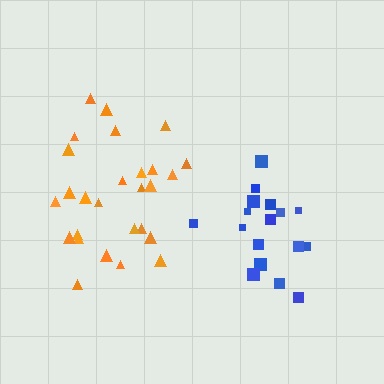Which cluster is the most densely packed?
Blue.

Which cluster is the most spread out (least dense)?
Orange.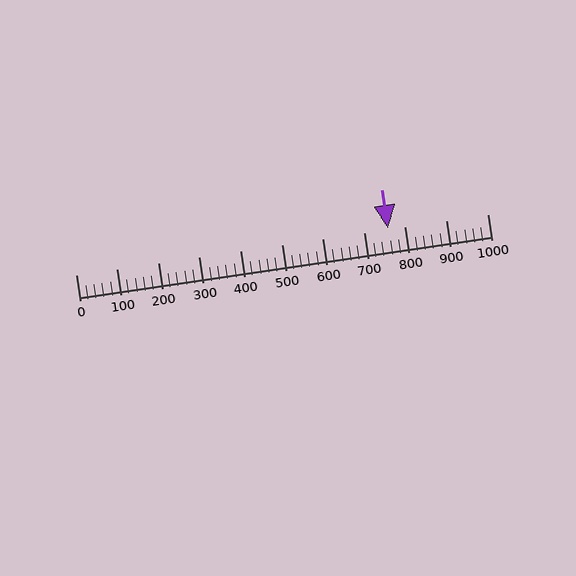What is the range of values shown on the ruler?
The ruler shows values from 0 to 1000.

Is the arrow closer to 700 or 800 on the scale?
The arrow is closer to 800.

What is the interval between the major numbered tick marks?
The major tick marks are spaced 100 units apart.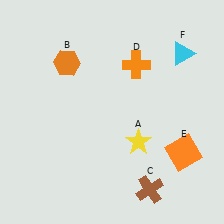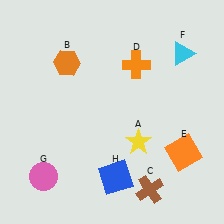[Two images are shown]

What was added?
A pink circle (G), a blue square (H) were added in Image 2.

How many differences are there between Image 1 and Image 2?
There are 2 differences between the two images.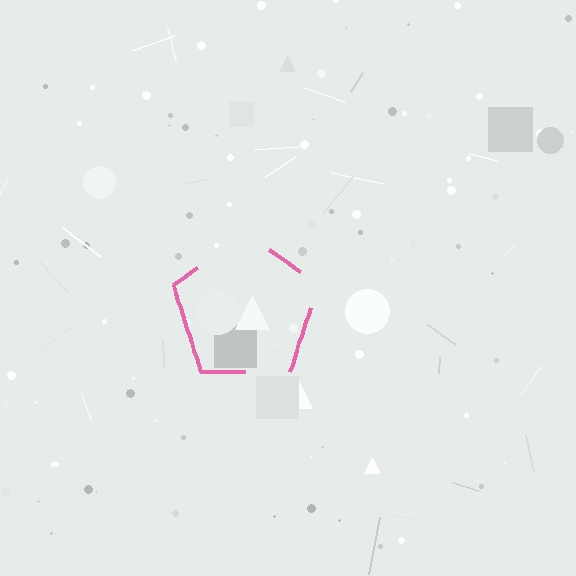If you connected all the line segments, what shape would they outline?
They would outline a pentagon.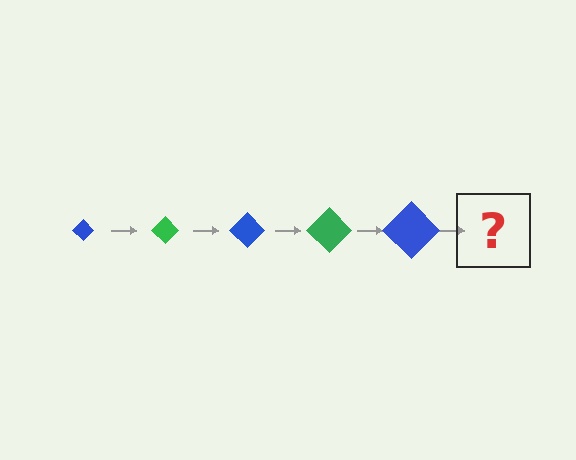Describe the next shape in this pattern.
It should be a green diamond, larger than the previous one.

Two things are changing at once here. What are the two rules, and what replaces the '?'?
The two rules are that the diamond grows larger each step and the color cycles through blue and green. The '?' should be a green diamond, larger than the previous one.